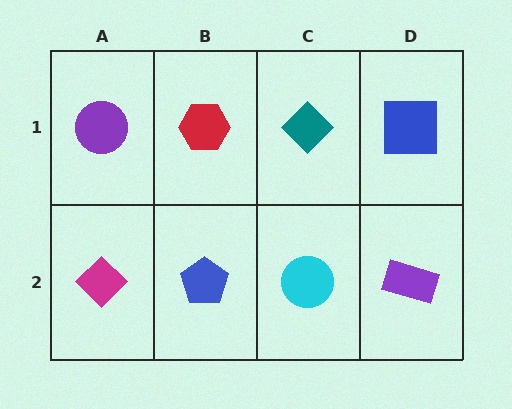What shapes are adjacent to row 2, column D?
A blue square (row 1, column D), a cyan circle (row 2, column C).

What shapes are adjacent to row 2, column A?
A purple circle (row 1, column A), a blue pentagon (row 2, column B).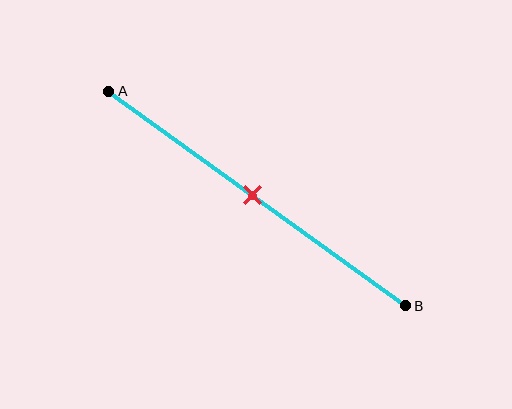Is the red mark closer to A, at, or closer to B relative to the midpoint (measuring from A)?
The red mark is approximately at the midpoint of segment AB.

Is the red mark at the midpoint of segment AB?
Yes, the mark is approximately at the midpoint.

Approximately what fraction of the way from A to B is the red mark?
The red mark is approximately 50% of the way from A to B.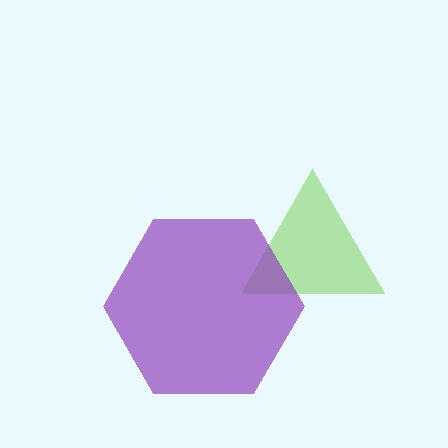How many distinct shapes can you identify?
There are 2 distinct shapes: a lime triangle, a purple hexagon.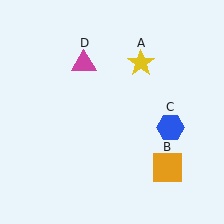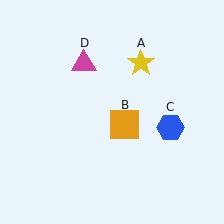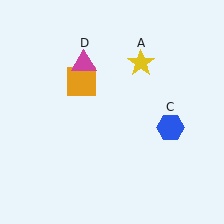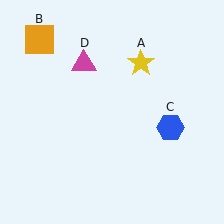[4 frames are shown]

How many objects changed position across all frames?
1 object changed position: orange square (object B).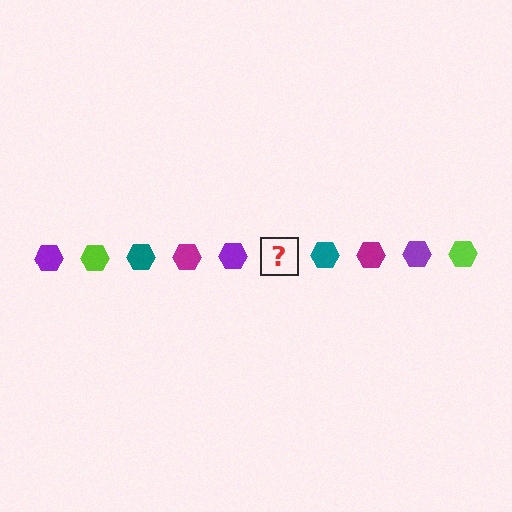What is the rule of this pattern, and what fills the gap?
The rule is that the pattern cycles through purple, lime, teal, magenta hexagons. The gap should be filled with a lime hexagon.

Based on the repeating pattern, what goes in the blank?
The blank should be a lime hexagon.